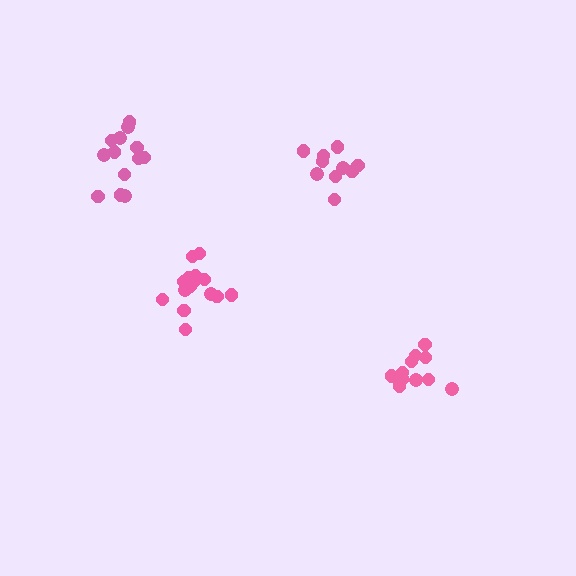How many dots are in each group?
Group 1: 13 dots, Group 2: 10 dots, Group 3: 11 dots, Group 4: 16 dots (50 total).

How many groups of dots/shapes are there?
There are 4 groups.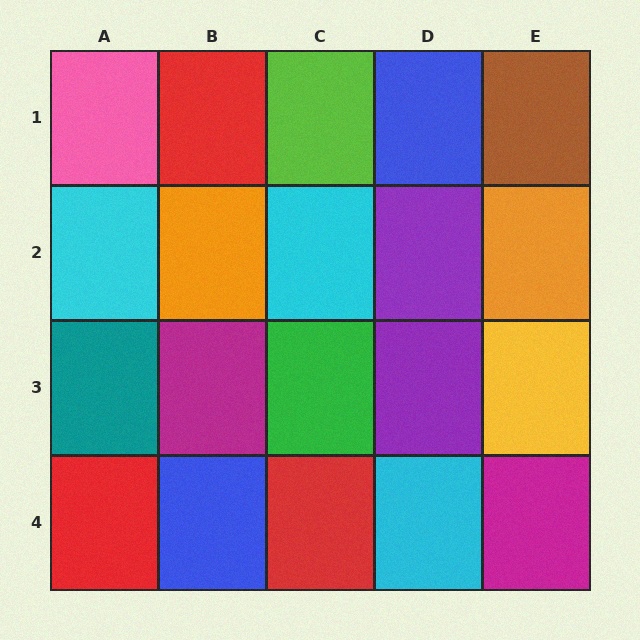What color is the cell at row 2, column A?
Cyan.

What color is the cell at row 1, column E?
Brown.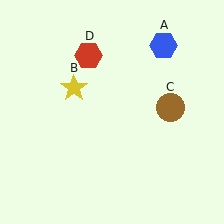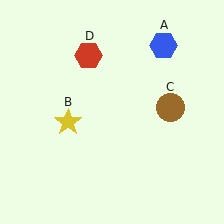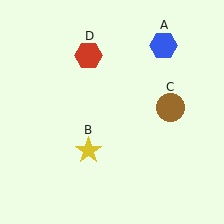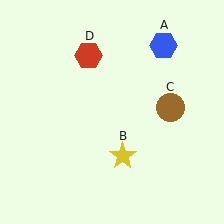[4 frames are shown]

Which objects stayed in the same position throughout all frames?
Blue hexagon (object A) and brown circle (object C) and red hexagon (object D) remained stationary.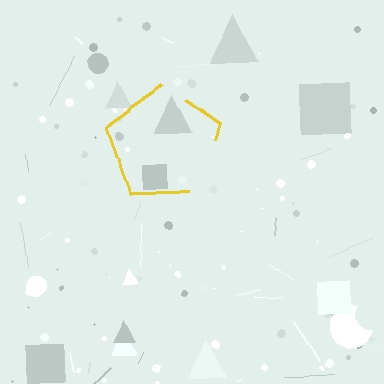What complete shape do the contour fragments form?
The contour fragments form a pentagon.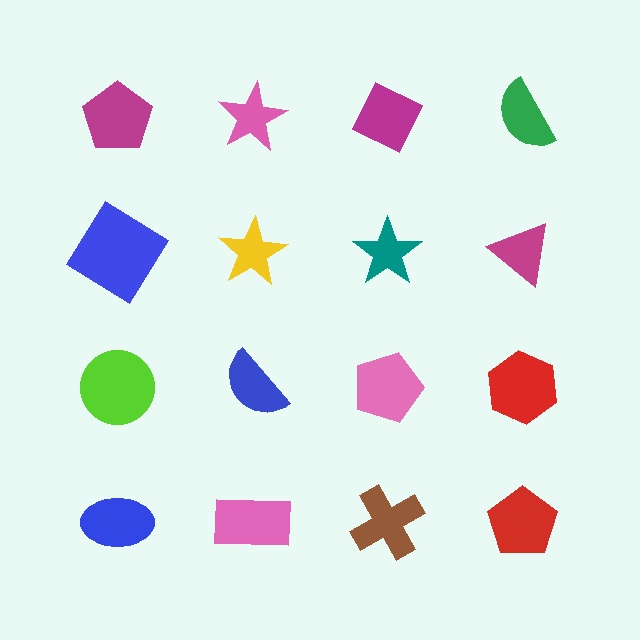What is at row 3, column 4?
A red hexagon.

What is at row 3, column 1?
A lime circle.